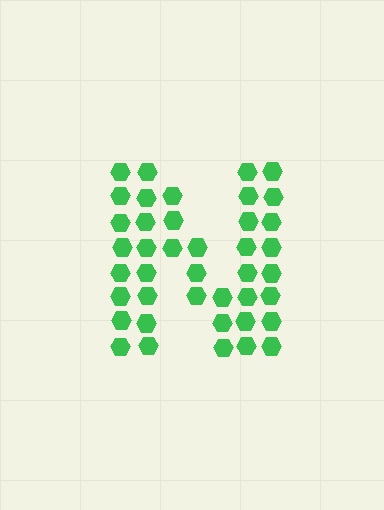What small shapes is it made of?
It is made of small hexagons.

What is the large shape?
The large shape is the letter N.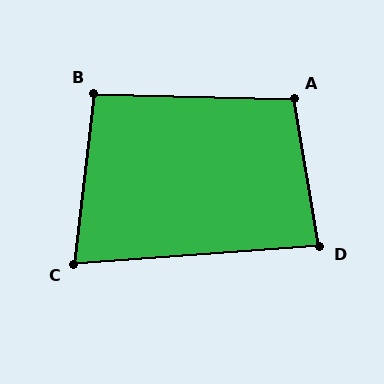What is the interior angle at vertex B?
Approximately 95 degrees (obtuse).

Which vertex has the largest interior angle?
A, at approximately 101 degrees.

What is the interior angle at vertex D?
Approximately 85 degrees (acute).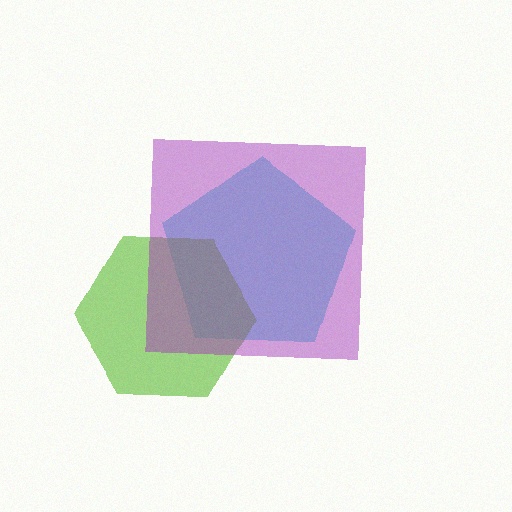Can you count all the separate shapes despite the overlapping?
Yes, there are 3 separate shapes.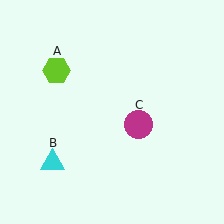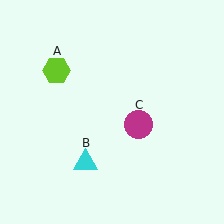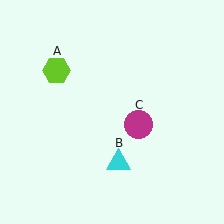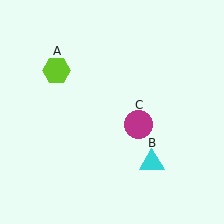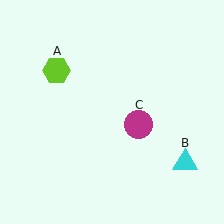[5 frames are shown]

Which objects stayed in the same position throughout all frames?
Lime hexagon (object A) and magenta circle (object C) remained stationary.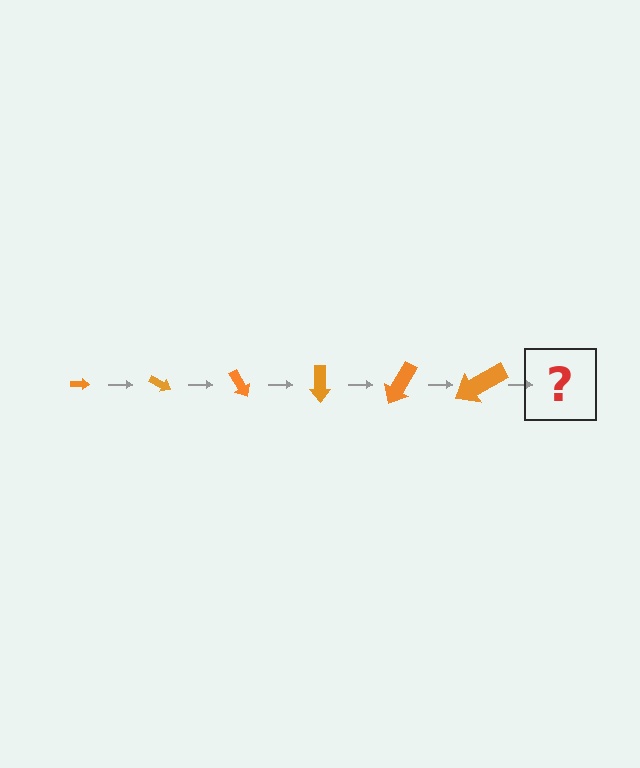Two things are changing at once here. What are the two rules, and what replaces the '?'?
The two rules are that the arrow grows larger each step and it rotates 30 degrees each step. The '?' should be an arrow, larger than the previous one and rotated 180 degrees from the start.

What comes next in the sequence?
The next element should be an arrow, larger than the previous one and rotated 180 degrees from the start.